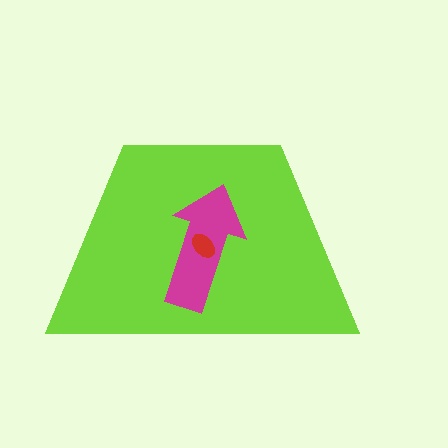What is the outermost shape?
The lime trapezoid.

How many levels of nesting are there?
3.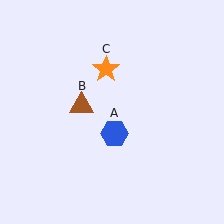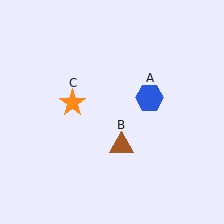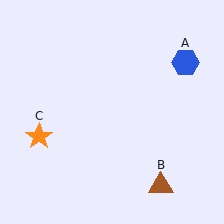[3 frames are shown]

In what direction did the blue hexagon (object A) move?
The blue hexagon (object A) moved up and to the right.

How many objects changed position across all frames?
3 objects changed position: blue hexagon (object A), brown triangle (object B), orange star (object C).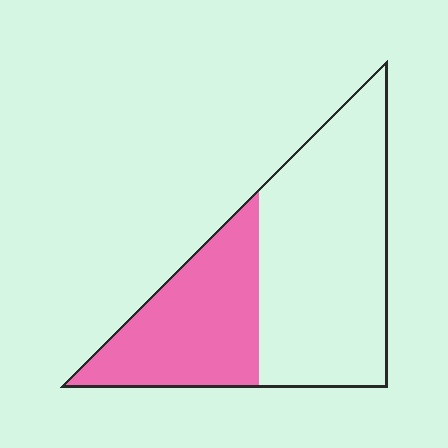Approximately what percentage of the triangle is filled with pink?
Approximately 35%.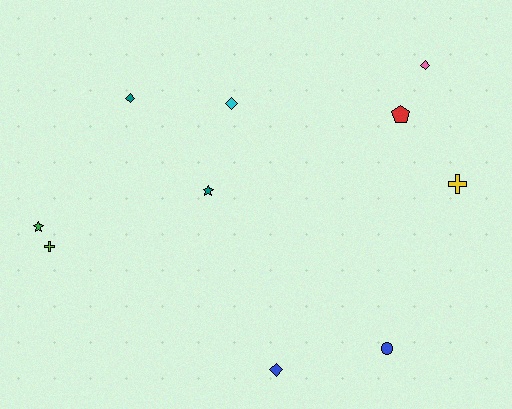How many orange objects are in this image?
There are no orange objects.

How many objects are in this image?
There are 10 objects.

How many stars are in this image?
There are 2 stars.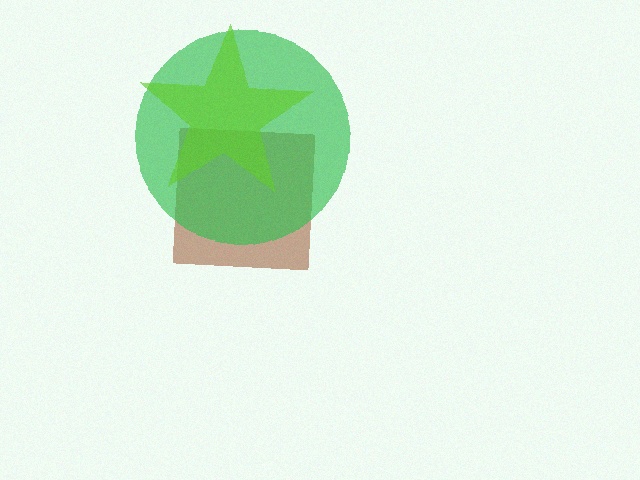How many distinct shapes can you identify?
There are 3 distinct shapes: a brown square, a green circle, a lime star.